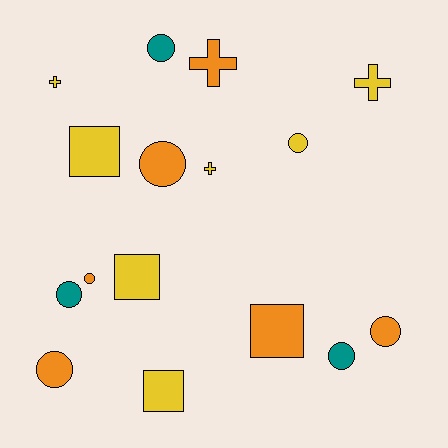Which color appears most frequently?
Yellow, with 7 objects.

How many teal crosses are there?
There are no teal crosses.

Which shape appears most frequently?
Circle, with 8 objects.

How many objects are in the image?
There are 16 objects.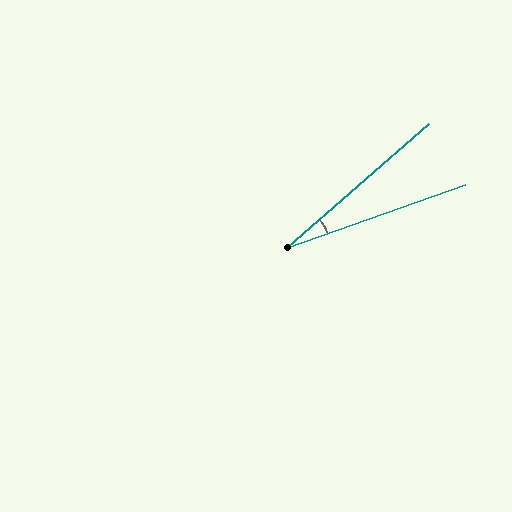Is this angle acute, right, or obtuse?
It is acute.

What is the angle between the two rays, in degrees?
Approximately 21 degrees.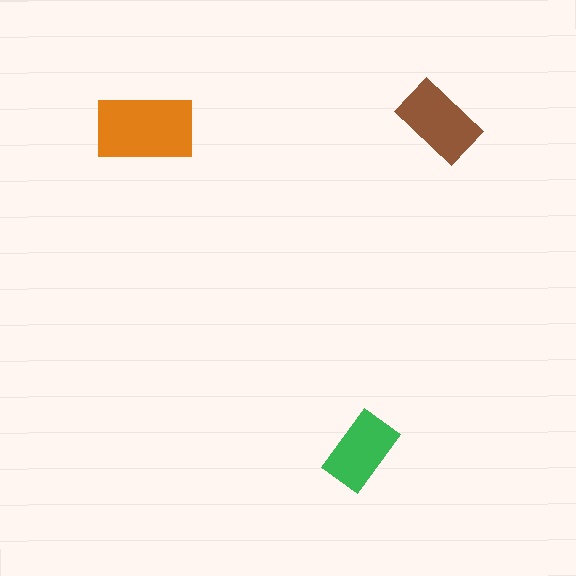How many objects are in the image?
There are 3 objects in the image.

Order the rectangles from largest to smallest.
the orange one, the brown one, the green one.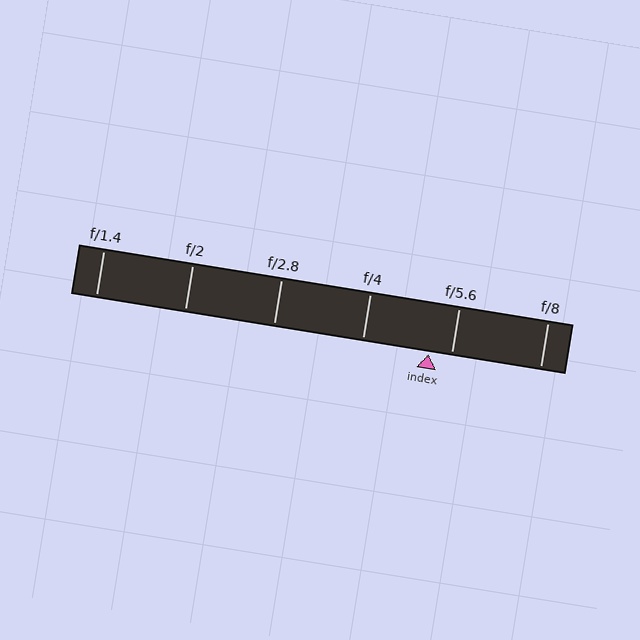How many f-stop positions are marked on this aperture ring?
There are 6 f-stop positions marked.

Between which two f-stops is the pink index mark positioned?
The index mark is between f/4 and f/5.6.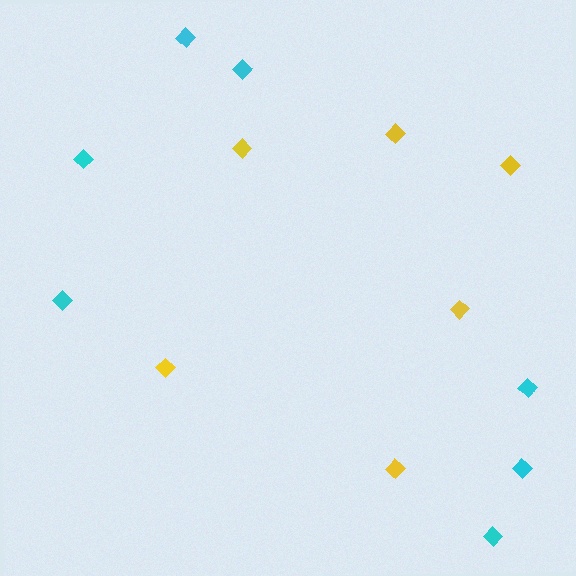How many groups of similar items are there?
There are 2 groups: one group of cyan diamonds (7) and one group of yellow diamonds (6).